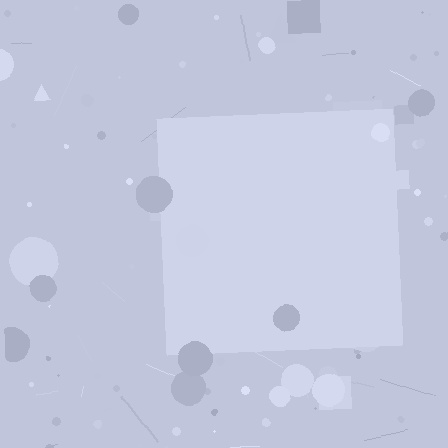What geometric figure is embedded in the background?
A square is embedded in the background.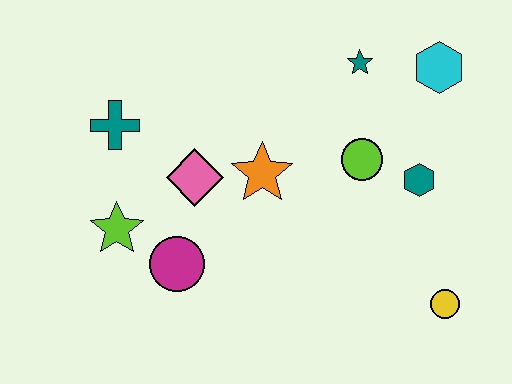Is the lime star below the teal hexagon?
Yes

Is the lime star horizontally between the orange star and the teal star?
No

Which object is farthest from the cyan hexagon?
The lime star is farthest from the cyan hexagon.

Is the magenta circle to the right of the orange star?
No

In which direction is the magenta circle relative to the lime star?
The magenta circle is to the right of the lime star.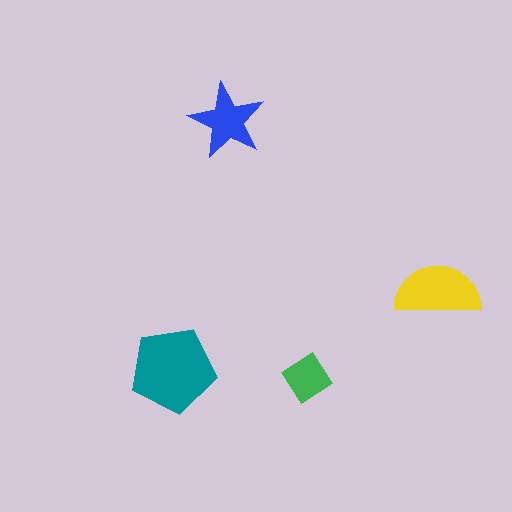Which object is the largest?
The teal pentagon.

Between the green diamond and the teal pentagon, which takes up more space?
The teal pentagon.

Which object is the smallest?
The green diamond.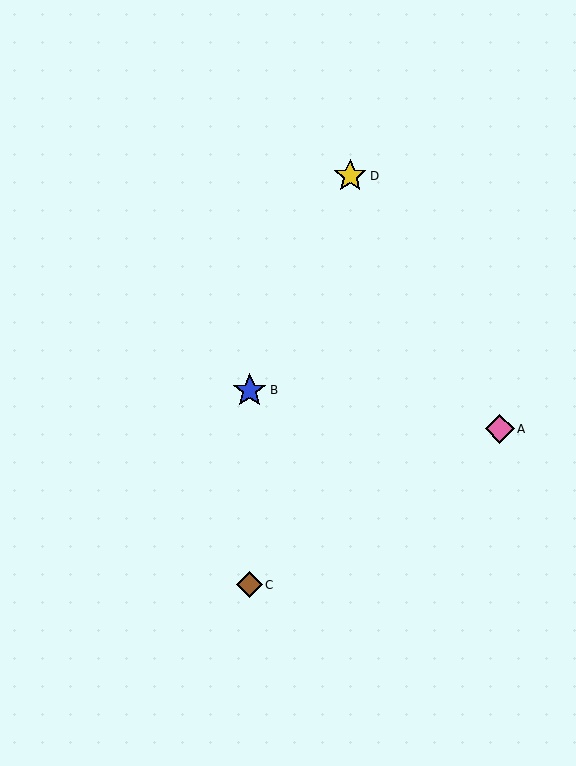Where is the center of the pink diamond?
The center of the pink diamond is at (500, 429).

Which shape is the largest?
The blue star (labeled B) is the largest.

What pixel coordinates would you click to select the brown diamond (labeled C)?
Click at (249, 585) to select the brown diamond C.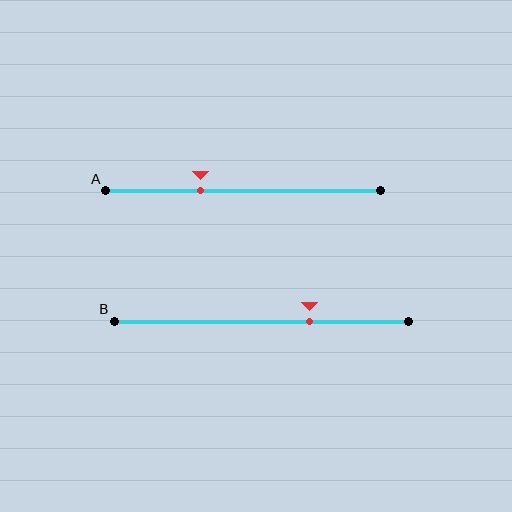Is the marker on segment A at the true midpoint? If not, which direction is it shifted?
No, the marker on segment A is shifted to the left by about 16% of the segment length.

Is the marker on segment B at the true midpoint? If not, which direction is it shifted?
No, the marker on segment B is shifted to the right by about 16% of the segment length.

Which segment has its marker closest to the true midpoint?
Segment A has its marker closest to the true midpoint.